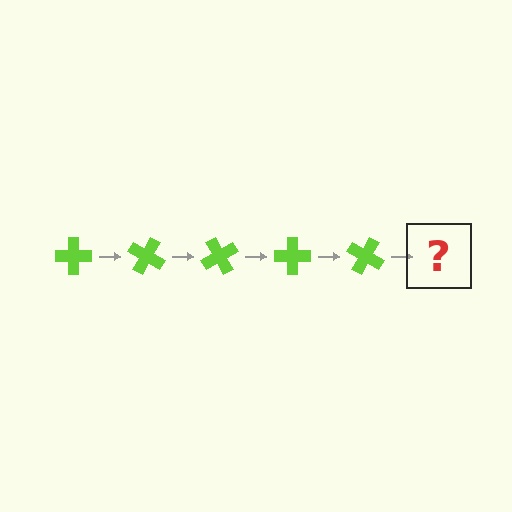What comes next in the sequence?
The next element should be a lime cross rotated 150 degrees.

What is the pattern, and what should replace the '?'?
The pattern is that the cross rotates 30 degrees each step. The '?' should be a lime cross rotated 150 degrees.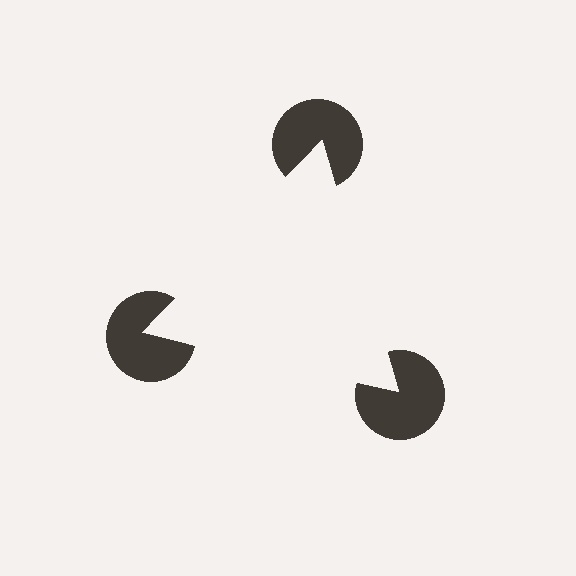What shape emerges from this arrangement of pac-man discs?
An illusory triangle — its edges are inferred from the aligned wedge cuts in the pac-man discs, not physically drawn.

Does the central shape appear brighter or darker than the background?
It typically appears slightly brighter than the background, even though no actual brightness change is drawn.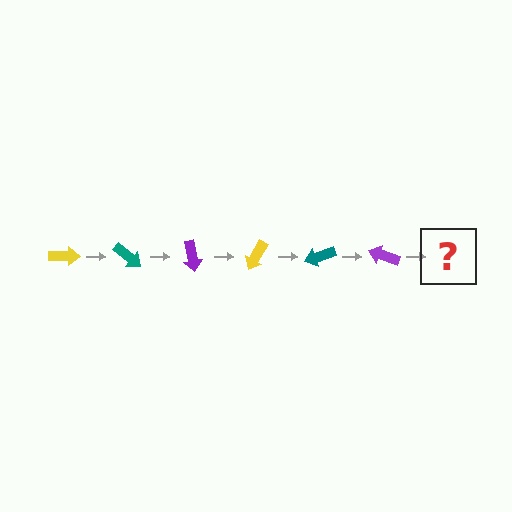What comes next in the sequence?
The next element should be a yellow arrow, rotated 240 degrees from the start.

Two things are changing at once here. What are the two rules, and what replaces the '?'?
The two rules are that it rotates 40 degrees each step and the color cycles through yellow, teal, and purple. The '?' should be a yellow arrow, rotated 240 degrees from the start.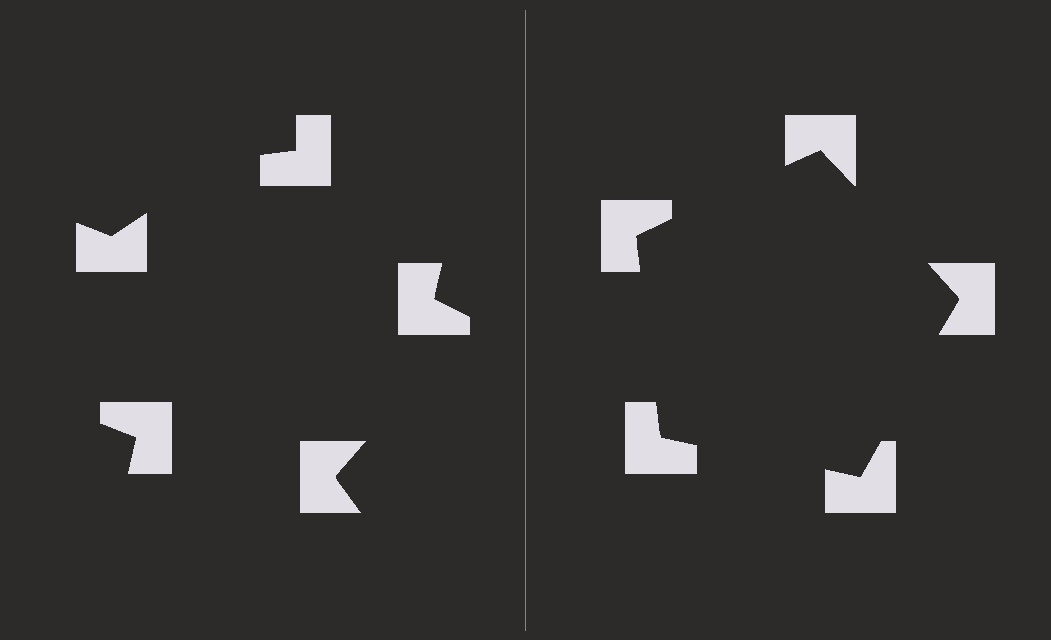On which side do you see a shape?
An illusory pentagon appears on the right side. On the left side the wedge cuts are rotated, so no coherent shape forms.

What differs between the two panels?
The notched squares are positioned identically on both sides; only the wedge orientations differ. On the right they align to a pentagon; on the left they are misaligned.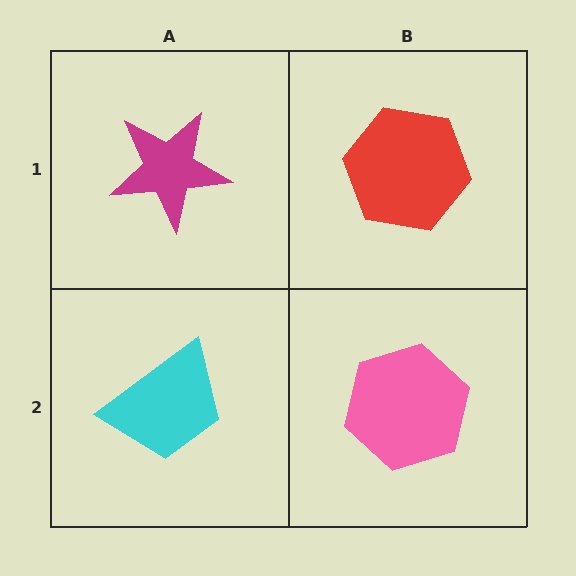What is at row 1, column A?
A magenta star.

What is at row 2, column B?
A pink hexagon.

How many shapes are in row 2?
2 shapes.